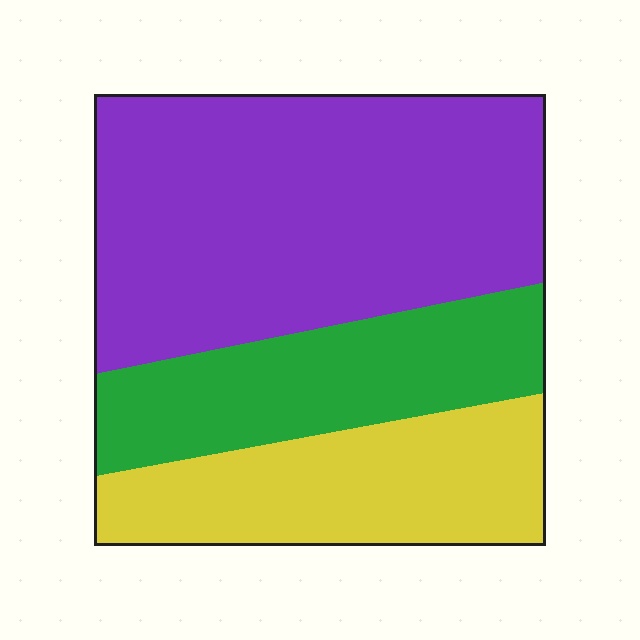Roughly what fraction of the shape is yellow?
Yellow covers 25% of the shape.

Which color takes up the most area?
Purple, at roughly 50%.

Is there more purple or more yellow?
Purple.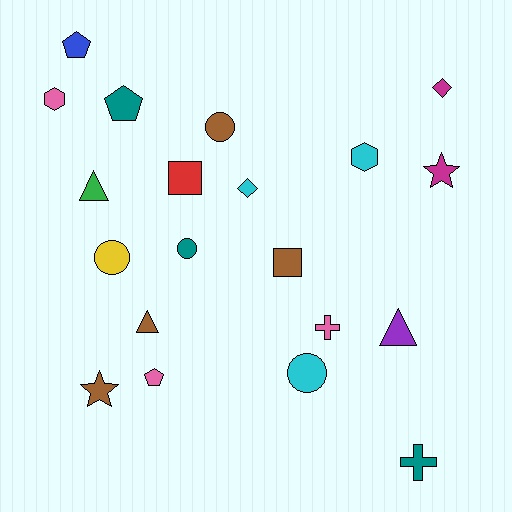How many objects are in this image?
There are 20 objects.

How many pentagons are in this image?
There are 3 pentagons.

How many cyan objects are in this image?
There are 3 cyan objects.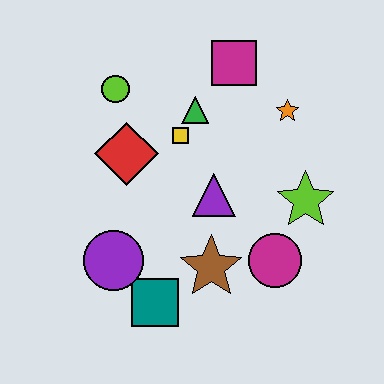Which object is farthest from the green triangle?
The teal square is farthest from the green triangle.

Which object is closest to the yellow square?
The green triangle is closest to the yellow square.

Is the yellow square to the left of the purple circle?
No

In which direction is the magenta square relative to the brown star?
The magenta square is above the brown star.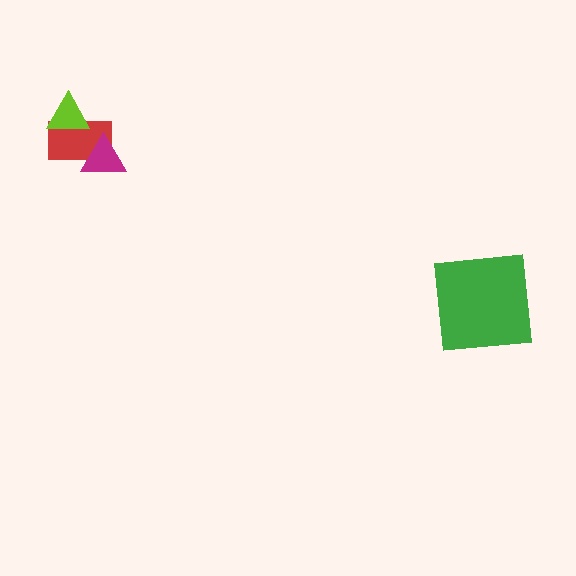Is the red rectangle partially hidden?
Yes, it is partially covered by another shape.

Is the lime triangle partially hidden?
No, no other shape covers it.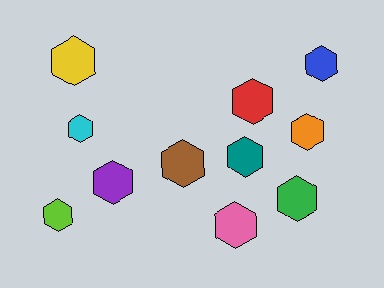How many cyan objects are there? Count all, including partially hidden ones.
There is 1 cyan object.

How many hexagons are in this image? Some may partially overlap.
There are 11 hexagons.